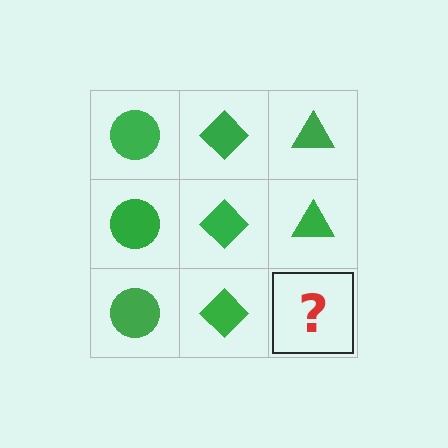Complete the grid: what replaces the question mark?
The question mark should be replaced with a green triangle.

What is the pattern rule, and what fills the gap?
The rule is that each column has a consistent shape. The gap should be filled with a green triangle.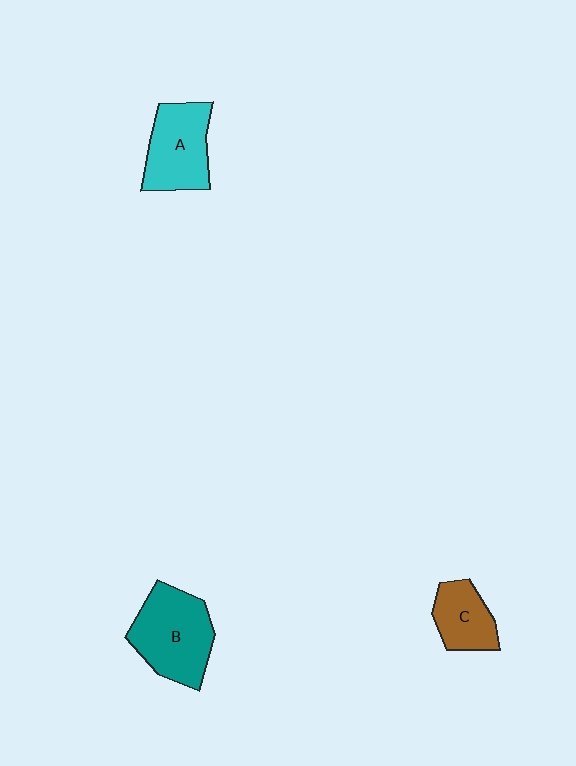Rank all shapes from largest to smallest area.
From largest to smallest: B (teal), A (cyan), C (brown).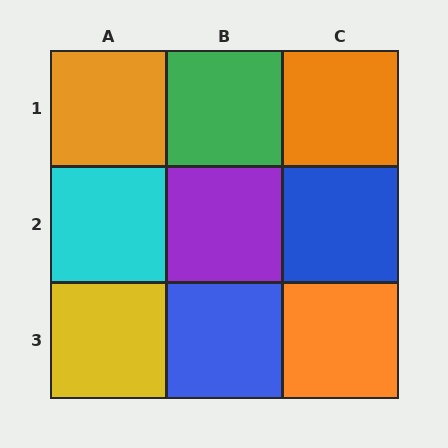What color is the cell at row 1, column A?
Orange.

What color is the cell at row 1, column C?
Orange.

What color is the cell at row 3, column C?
Orange.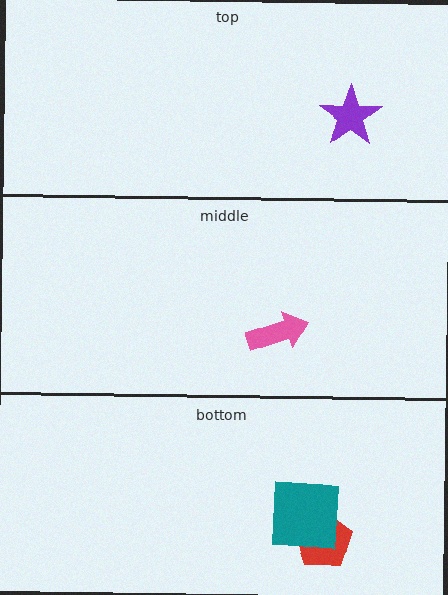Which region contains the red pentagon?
The bottom region.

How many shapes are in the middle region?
1.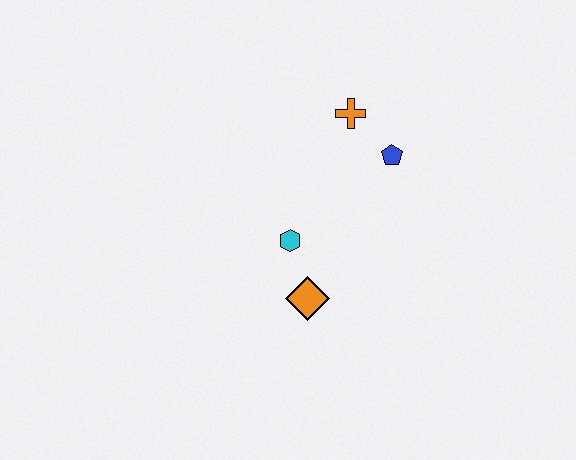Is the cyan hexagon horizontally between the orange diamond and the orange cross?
No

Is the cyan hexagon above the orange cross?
No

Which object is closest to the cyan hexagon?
The orange diamond is closest to the cyan hexagon.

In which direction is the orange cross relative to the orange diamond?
The orange cross is above the orange diamond.